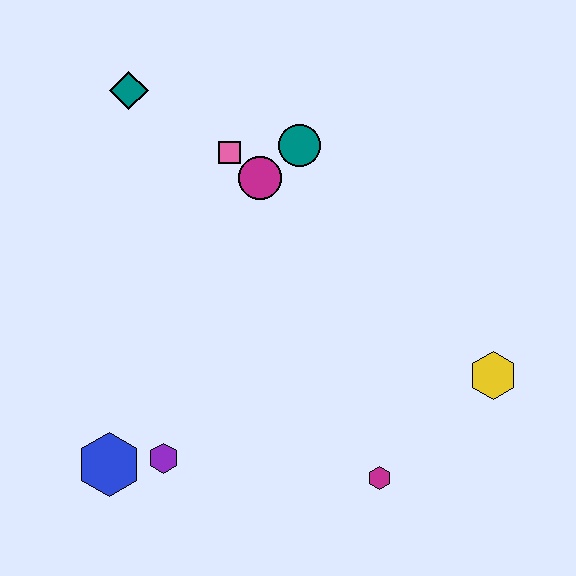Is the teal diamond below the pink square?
No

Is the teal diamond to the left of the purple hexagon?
Yes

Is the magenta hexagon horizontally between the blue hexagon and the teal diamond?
No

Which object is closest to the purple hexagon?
The blue hexagon is closest to the purple hexagon.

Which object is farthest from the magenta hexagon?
The teal diamond is farthest from the magenta hexagon.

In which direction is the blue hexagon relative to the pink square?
The blue hexagon is below the pink square.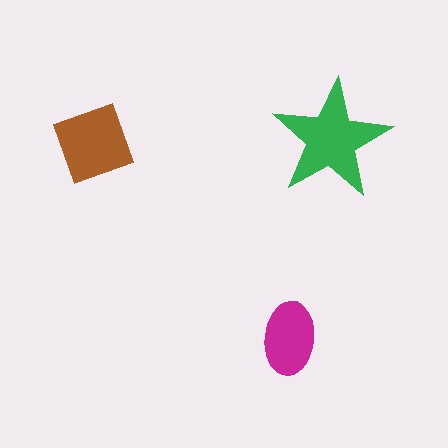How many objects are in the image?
There are 3 objects in the image.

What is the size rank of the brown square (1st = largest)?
2nd.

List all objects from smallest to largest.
The magenta ellipse, the brown square, the green star.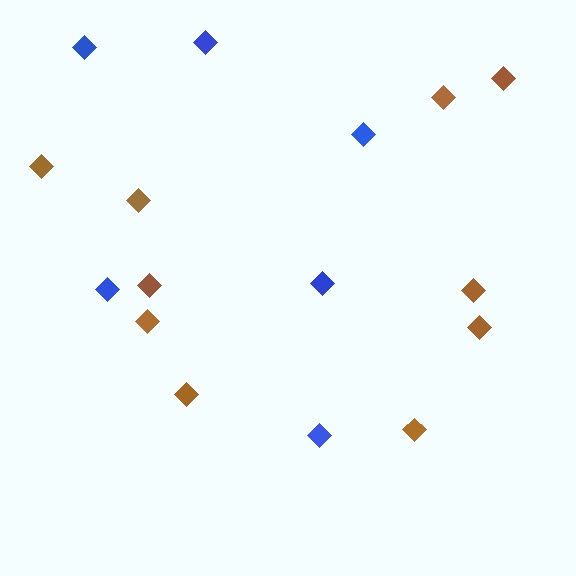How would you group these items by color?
There are 2 groups: one group of brown diamonds (10) and one group of blue diamonds (6).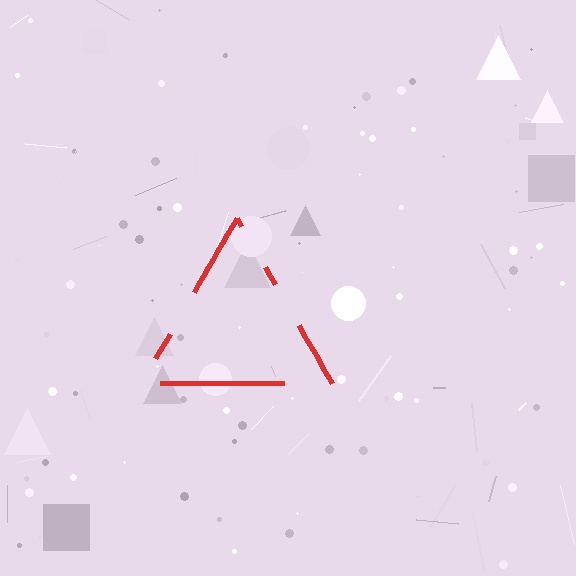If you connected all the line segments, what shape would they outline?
They would outline a triangle.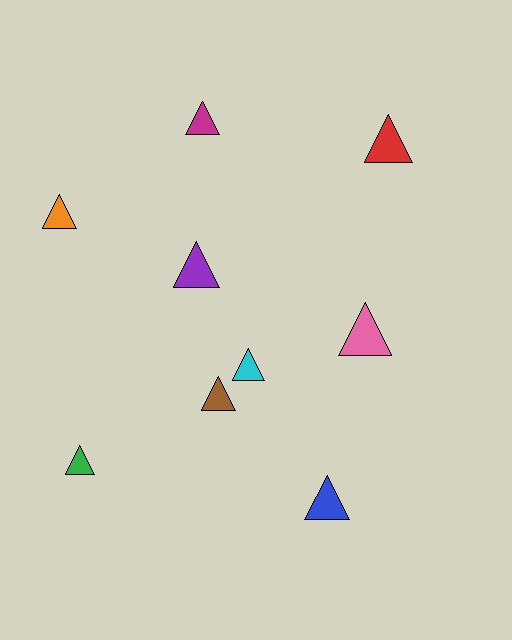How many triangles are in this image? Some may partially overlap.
There are 9 triangles.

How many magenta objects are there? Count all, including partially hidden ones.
There is 1 magenta object.